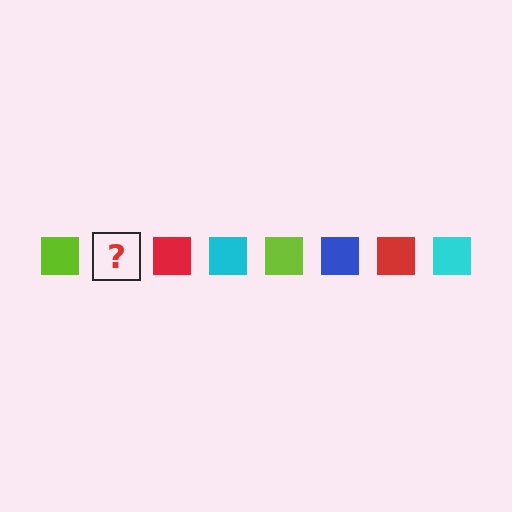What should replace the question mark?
The question mark should be replaced with a blue square.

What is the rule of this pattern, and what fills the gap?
The rule is that the pattern cycles through lime, blue, red, cyan squares. The gap should be filled with a blue square.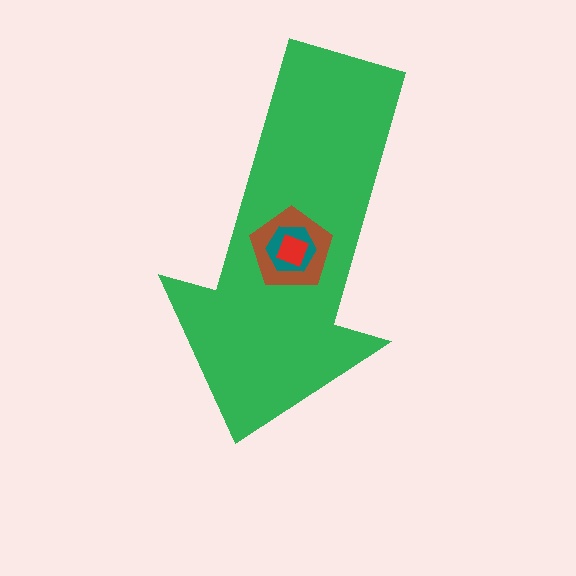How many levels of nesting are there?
4.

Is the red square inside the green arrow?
Yes.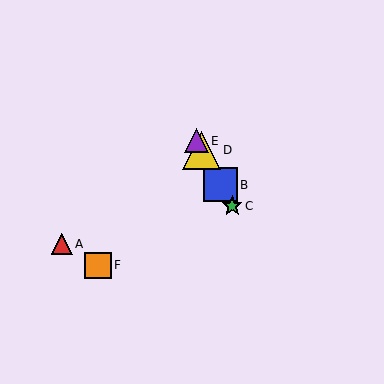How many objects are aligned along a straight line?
4 objects (B, C, D, E) are aligned along a straight line.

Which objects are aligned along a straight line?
Objects B, C, D, E are aligned along a straight line.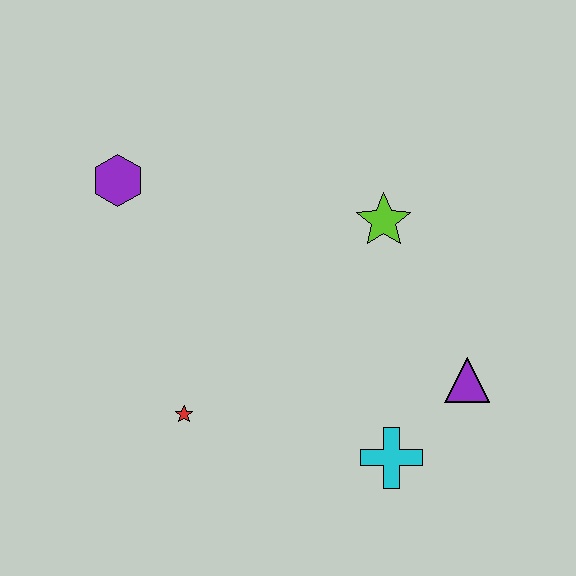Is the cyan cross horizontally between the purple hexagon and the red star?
No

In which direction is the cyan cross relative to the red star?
The cyan cross is to the right of the red star.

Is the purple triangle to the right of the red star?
Yes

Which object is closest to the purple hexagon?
The red star is closest to the purple hexagon.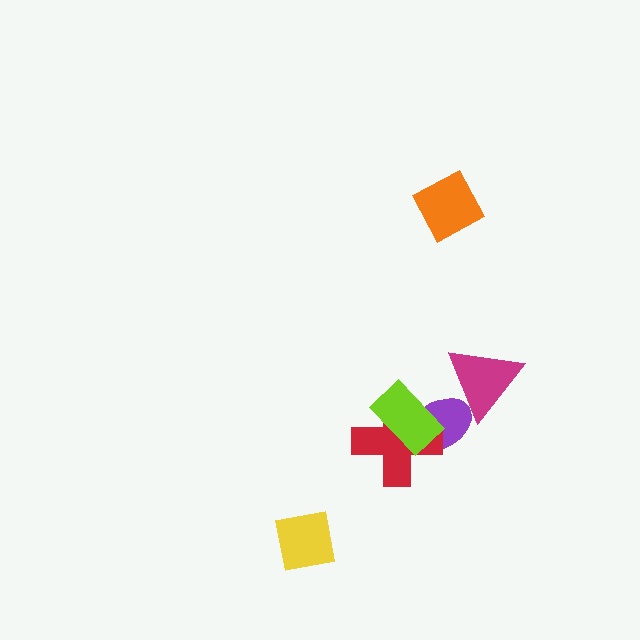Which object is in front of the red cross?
The lime rectangle is in front of the red cross.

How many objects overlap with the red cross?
2 objects overlap with the red cross.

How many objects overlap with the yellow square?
0 objects overlap with the yellow square.